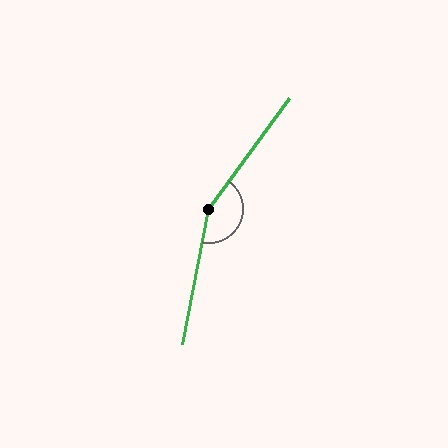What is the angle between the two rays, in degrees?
Approximately 155 degrees.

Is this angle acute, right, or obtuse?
It is obtuse.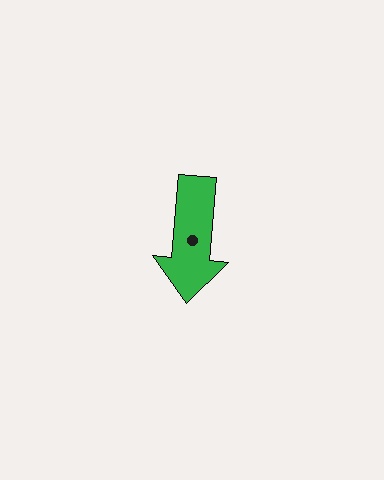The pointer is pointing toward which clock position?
Roughly 6 o'clock.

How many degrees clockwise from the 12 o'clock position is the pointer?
Approximately 185 degrees.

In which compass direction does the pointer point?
South.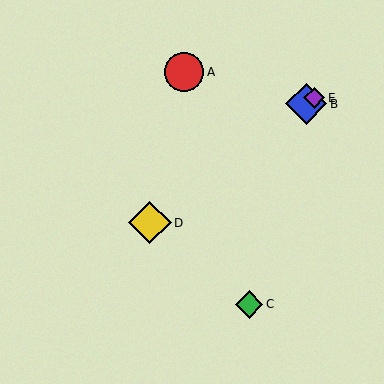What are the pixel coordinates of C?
Object C is at (249, 304).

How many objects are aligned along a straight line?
3 objects (B, D, E) are aligned along a straight line.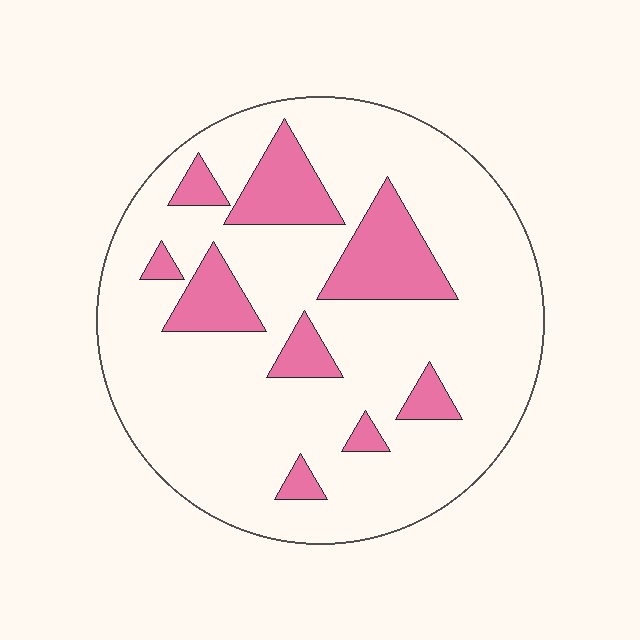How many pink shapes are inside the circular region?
9.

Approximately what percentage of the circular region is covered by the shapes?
Approximately 20%.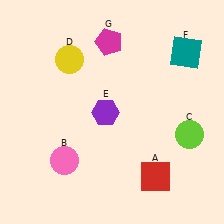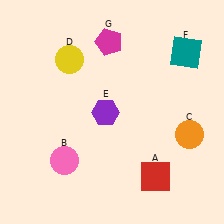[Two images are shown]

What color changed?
The circle (C) changed from lime in Image 1 to orange in Image 2.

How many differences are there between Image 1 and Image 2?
There is 1 difference between the two images.